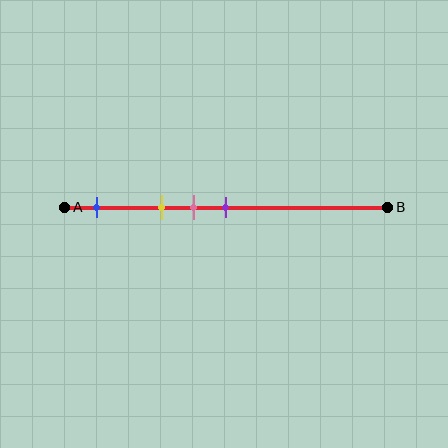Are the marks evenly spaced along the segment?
No, the marks are not evenly spaced.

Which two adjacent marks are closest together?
The pink and purple marks are the closest adjacent pair.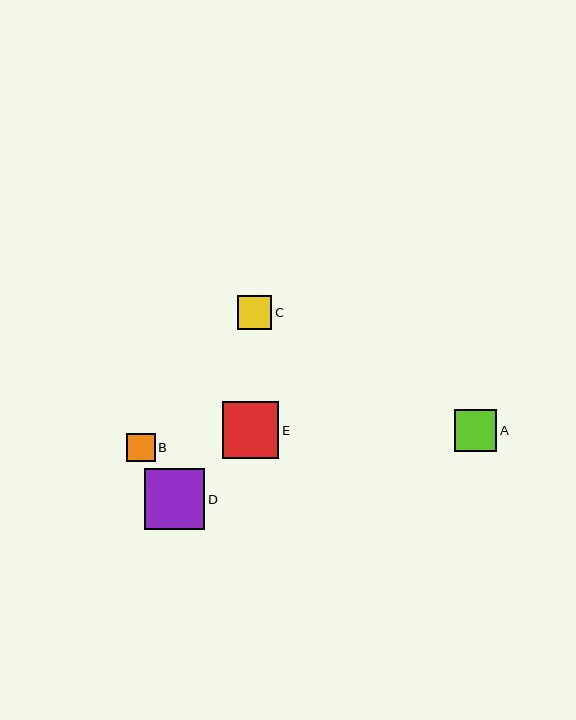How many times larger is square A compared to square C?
Square A is approximately 1.2 times the size of square C.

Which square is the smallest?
Square B is the smallest with a size of approximately 29 pixels.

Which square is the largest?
Square D is the largest with a size of approximately 61 pixels.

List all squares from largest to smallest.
From largest to smallest: D, E, A, C, B.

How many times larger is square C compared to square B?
Square C is approximately 1.2 times the size of square B.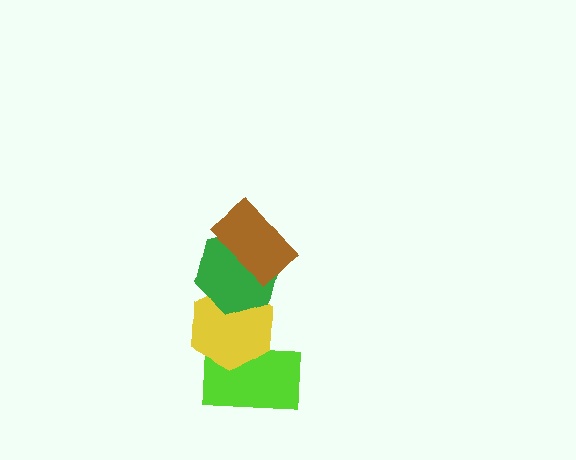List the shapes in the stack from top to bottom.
From top to bottom: the brown rectangle, the green hexagon, the yellow hexagon, the lime rectangle.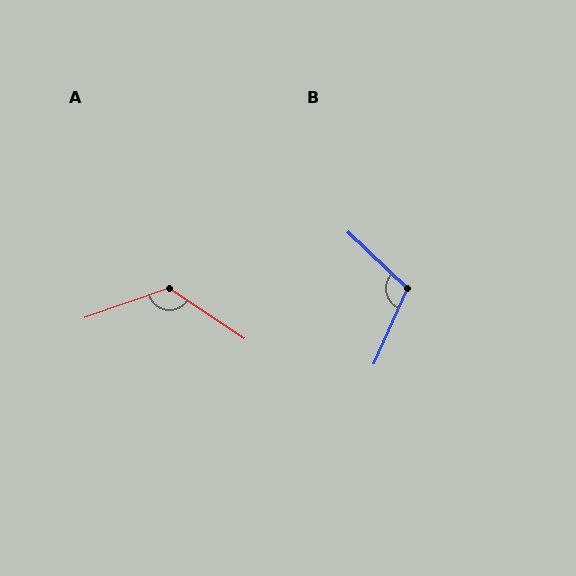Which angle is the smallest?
B, at approximately 109 degrees.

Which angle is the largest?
A, at approximately 127 degrees.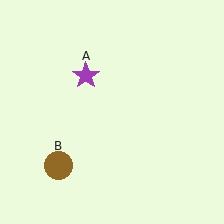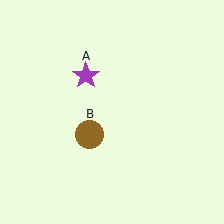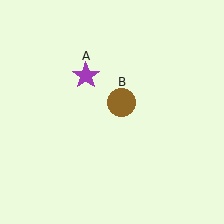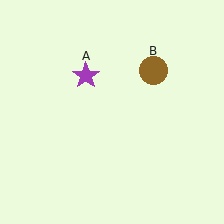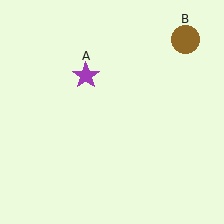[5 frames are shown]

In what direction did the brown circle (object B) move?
The brown circle (object B) moved up and to the right.